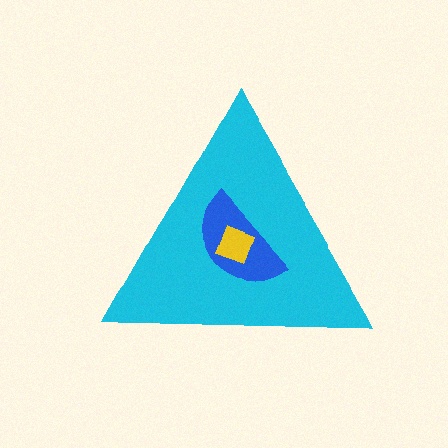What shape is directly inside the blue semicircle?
The yellow square.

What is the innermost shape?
The yellow square.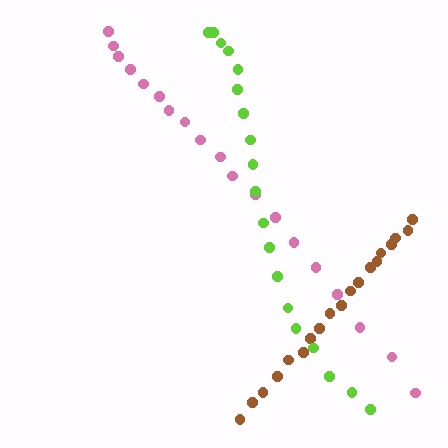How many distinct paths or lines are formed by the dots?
There are 3 distinct paths.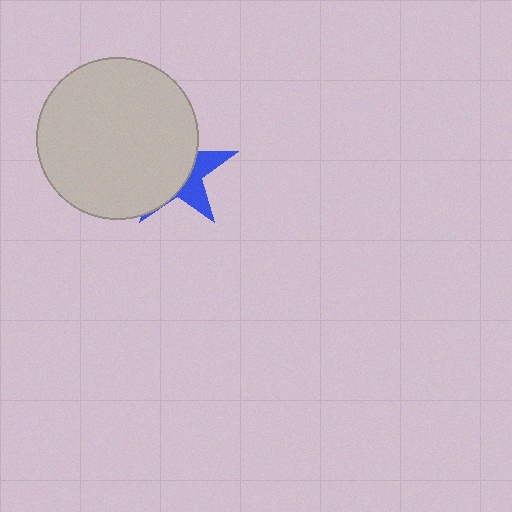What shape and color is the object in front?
The object in front is a light gray circle.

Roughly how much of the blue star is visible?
A small part of it is visible (roughly 33%).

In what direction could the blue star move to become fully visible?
The blue star could move right. That would shift it out from behind the light gray circle entirely.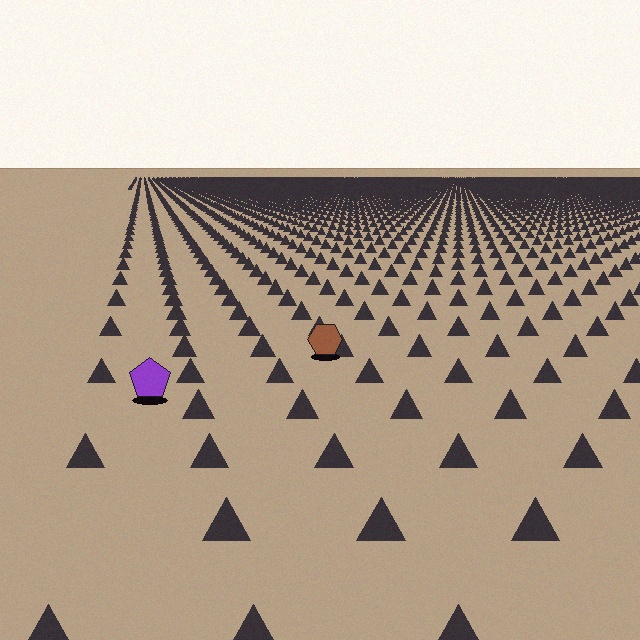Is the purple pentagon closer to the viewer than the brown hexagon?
Yes. The purple pentagon is closer — you can tell from the texture gradient: the ground texture is coarser near it.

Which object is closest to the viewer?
The purple pentagon is closest. The texture marks near it are larger and more spread out.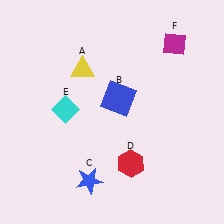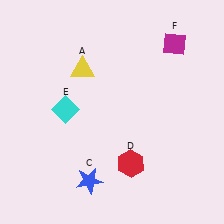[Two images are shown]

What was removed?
The blue square (B) was removed in Image 2.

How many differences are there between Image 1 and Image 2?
There is 1 difference between the two images.